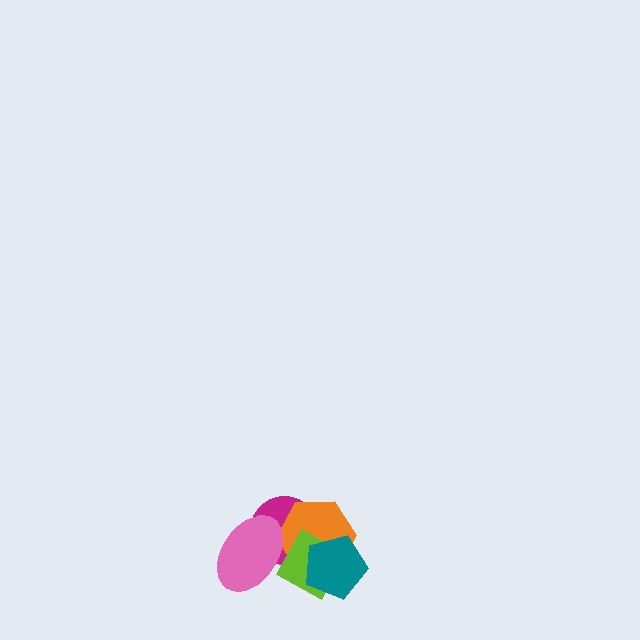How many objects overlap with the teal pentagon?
2 objects overlap with the teal pentagon.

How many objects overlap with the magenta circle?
3 objects overlap with the magenta circle.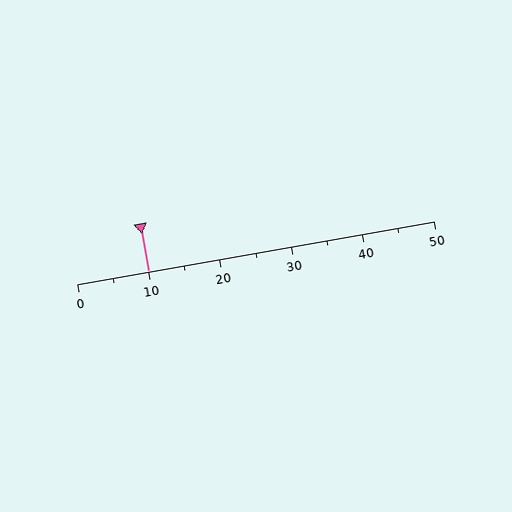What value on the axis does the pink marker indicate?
The marker indicates approximately 10.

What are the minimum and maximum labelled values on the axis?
The axis runs from 0 to 50.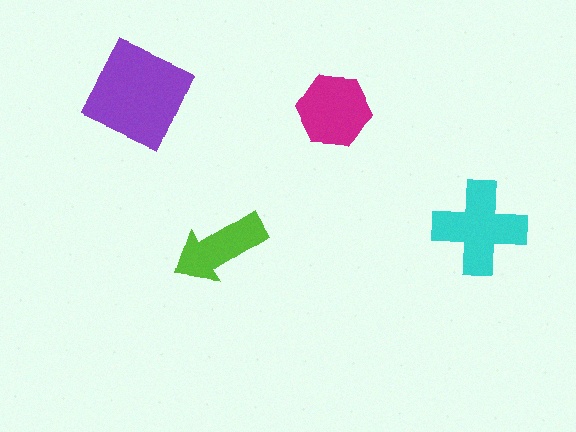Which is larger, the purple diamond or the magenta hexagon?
The purple diamond.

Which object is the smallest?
The lime arrow.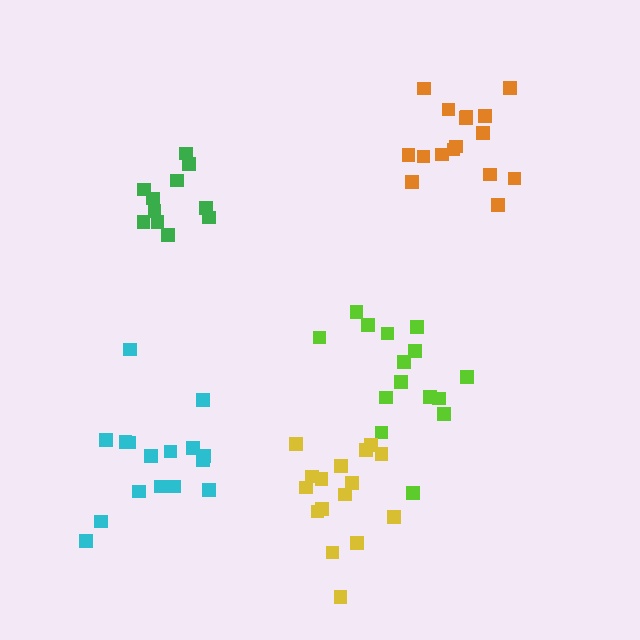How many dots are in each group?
Group 1: 16 dots, Group 2: 11 dots, Group 3: 16 dots, Group 4: 15 dots, Group 5: 16 dots (74 total).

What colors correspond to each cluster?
The clusters are colored: cyan, green, orange, lime, yellow.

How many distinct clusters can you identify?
There are 5 distinct clusters.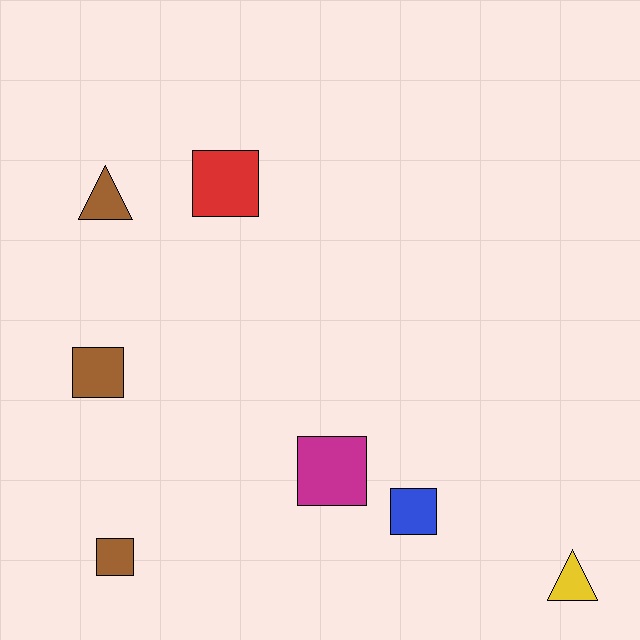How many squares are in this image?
There are 5 squares.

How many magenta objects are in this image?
There is 1 magenta object.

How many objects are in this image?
There are 7 objects.